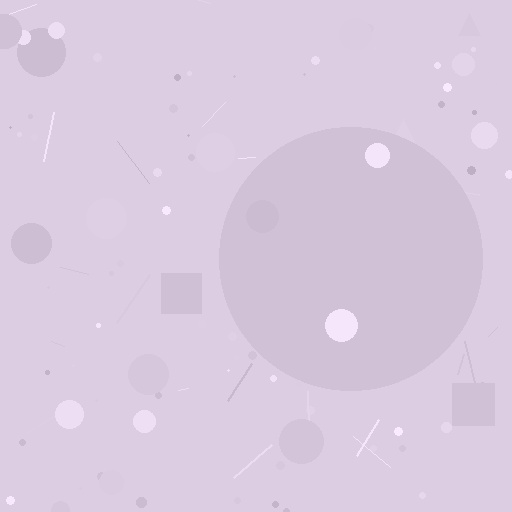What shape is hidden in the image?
A circle is hidden in the image.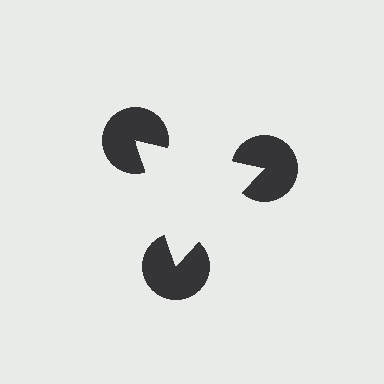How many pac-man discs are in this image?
There are 3 — one at each vertex of the illusory triangle.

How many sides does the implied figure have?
3 sides.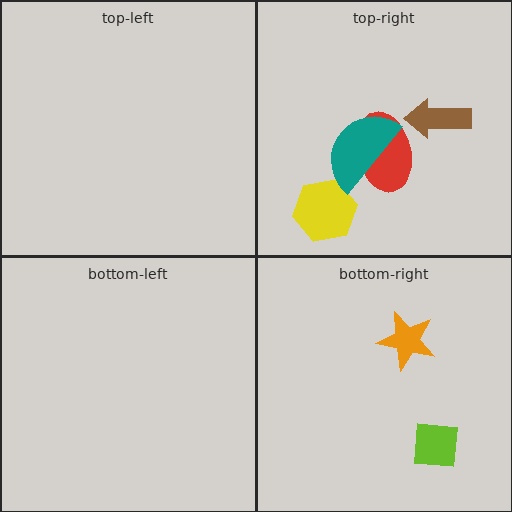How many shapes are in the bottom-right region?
2.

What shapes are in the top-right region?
The yellow hexagon, the red ellipse, the brown arrow, the teal semicircle.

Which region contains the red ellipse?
The top-right region.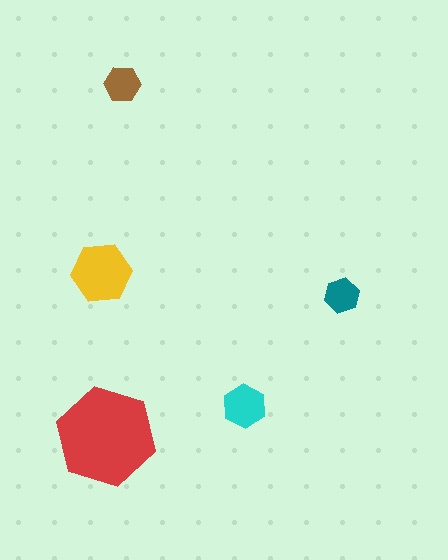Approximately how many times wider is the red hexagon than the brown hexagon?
About 2.5 times wider.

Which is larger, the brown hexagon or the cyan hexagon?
The cyan one.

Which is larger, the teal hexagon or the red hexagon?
The red one.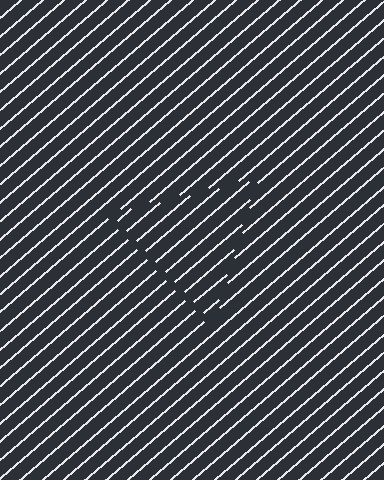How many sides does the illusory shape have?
3 sides — the line-ends trace a triangle.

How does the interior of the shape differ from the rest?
The interior of the shape contains the same grating, shifted by half a period — the contour is defined by the phase discontinuity where line-ends from the inner and outer gratings abut.